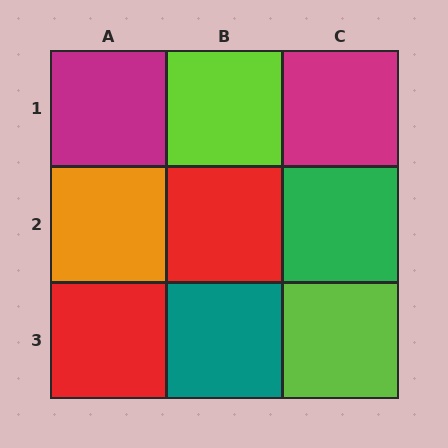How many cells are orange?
1 cell is orange.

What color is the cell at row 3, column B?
Teal.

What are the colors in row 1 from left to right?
Magenta, lime, magenta.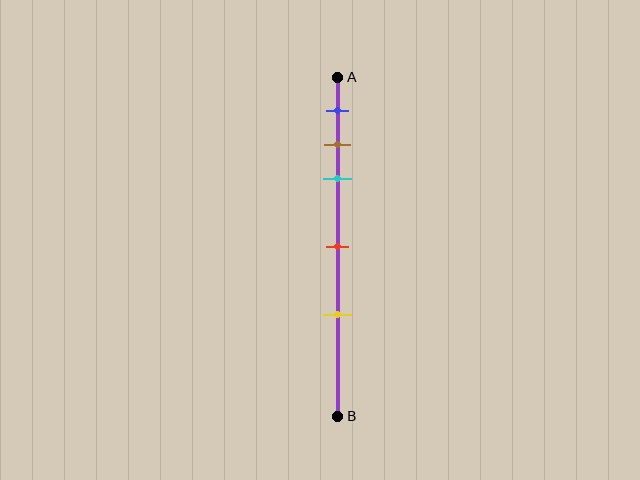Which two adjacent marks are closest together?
The brown and cyan marks are the closest adjacent pair.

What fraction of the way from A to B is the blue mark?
The blue mark is approximately 10% (0.1) of the way from A to B.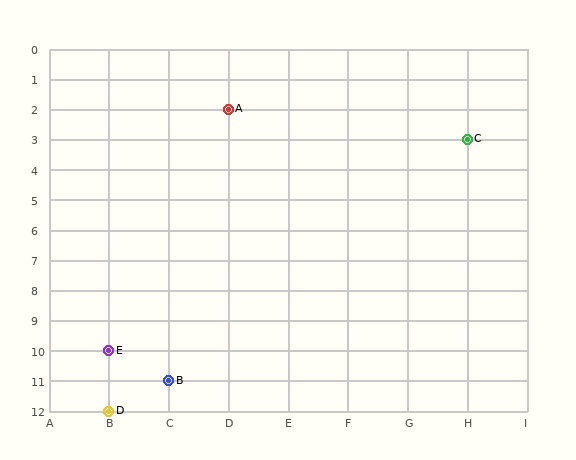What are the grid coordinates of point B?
Point B is at grid coordinates (C, 11).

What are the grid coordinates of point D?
Point D is at grid coordinates (B, 12).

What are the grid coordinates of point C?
Point C is at grid coordinates (H, 3).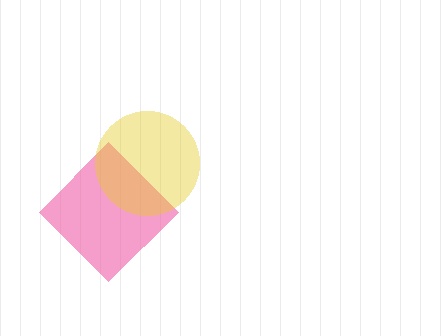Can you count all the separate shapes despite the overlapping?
Yes, there are 2 separate shapes.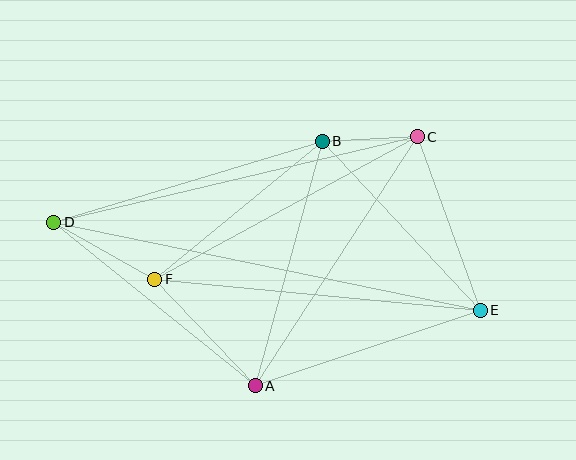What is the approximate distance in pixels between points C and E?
The distance between C and E is approximately 185 pixels.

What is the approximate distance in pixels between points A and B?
The distance between A and B is approximately 253 pixels.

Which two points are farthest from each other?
Points D and E are farthest from each other.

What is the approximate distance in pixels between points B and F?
The distance between B and F is approximately 217 pixels.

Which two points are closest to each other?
Points B and C are closest to each other.